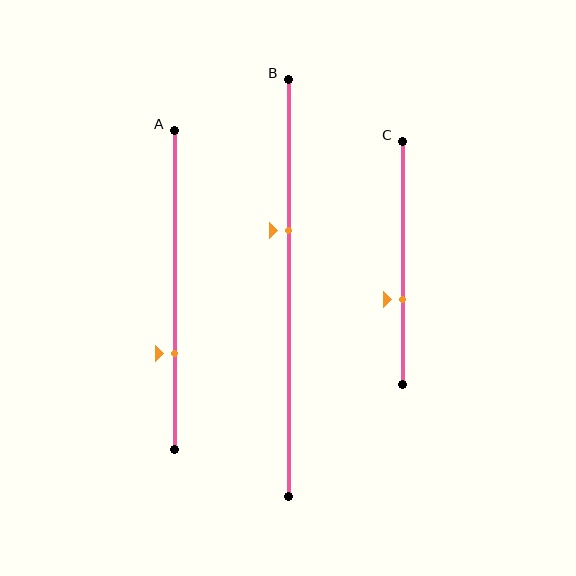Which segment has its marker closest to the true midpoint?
Segment B has its marker closest to the true midpoint.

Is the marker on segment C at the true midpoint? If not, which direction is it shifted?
No, the marker on segment C is shifted downward by about 15% of the segment length.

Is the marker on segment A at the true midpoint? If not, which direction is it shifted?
No, the marker on segment A is shifted downward by about 20% of the segment length.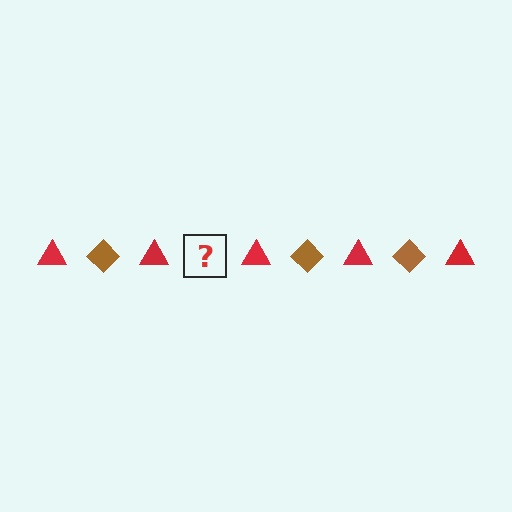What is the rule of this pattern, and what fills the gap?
The rule is that the pattern alternates between red triangle and brown diamond. The gap should be filled with a brown diamond.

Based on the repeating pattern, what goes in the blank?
The blank should be a brown diamond.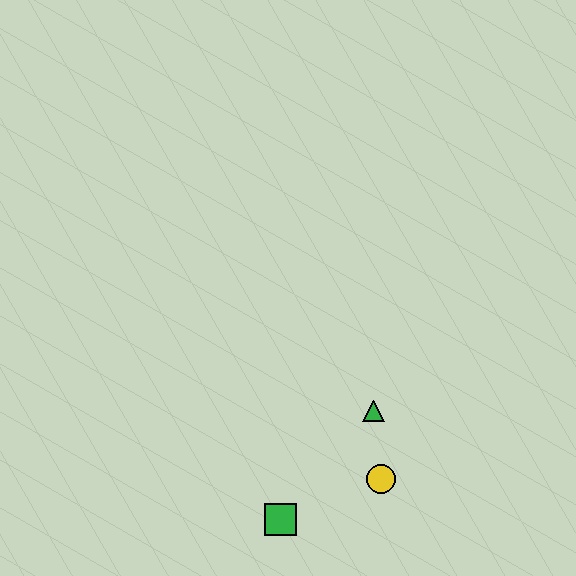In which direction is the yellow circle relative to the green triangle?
The yellow circle is below the green triangle.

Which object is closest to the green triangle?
The yellow circle is closest to the green triangle.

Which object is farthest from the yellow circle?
The green square is farthest from the yellow circle.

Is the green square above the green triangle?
No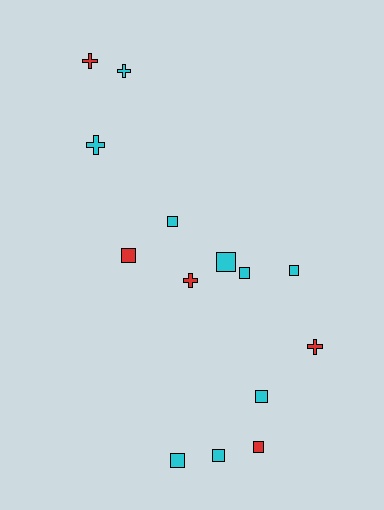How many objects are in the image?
There are 14 objects.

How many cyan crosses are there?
There are 2 cyan crosses.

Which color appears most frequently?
Cyan, with 9 objects.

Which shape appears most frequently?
Square, with 9 objects.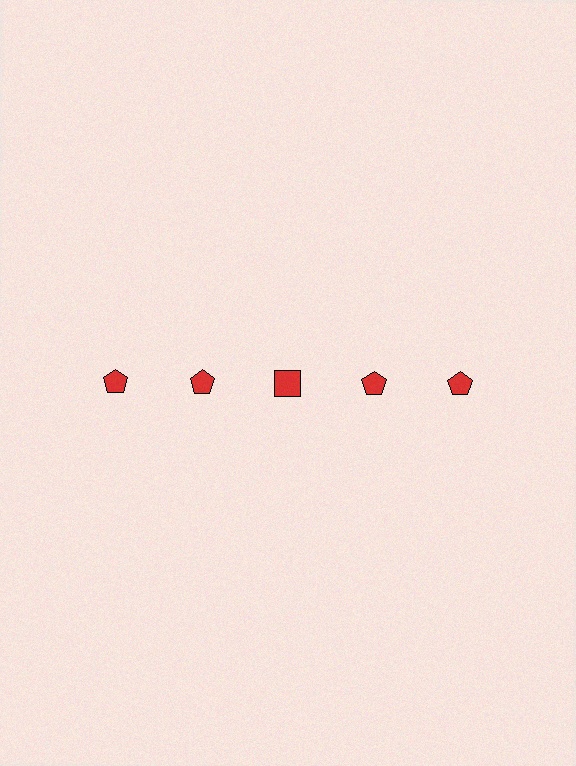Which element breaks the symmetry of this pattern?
The red square in the top row, center column breaks the symmetry. All other shapes are red pentagons.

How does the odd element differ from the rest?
It has a different shape: square instead of pentagon.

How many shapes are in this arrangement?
There are 5 shapes arranged in a grid pattern.